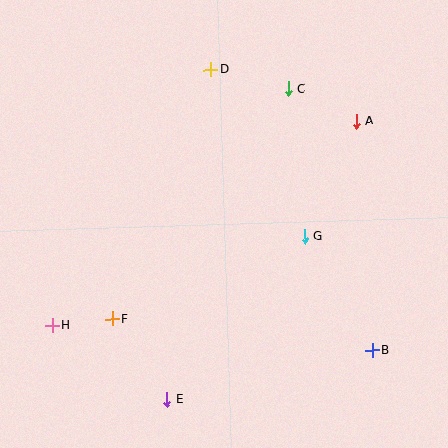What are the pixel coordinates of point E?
Point E is at (167, 399).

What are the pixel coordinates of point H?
Point H is at (52, 325).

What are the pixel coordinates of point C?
Point C is at (288, 89).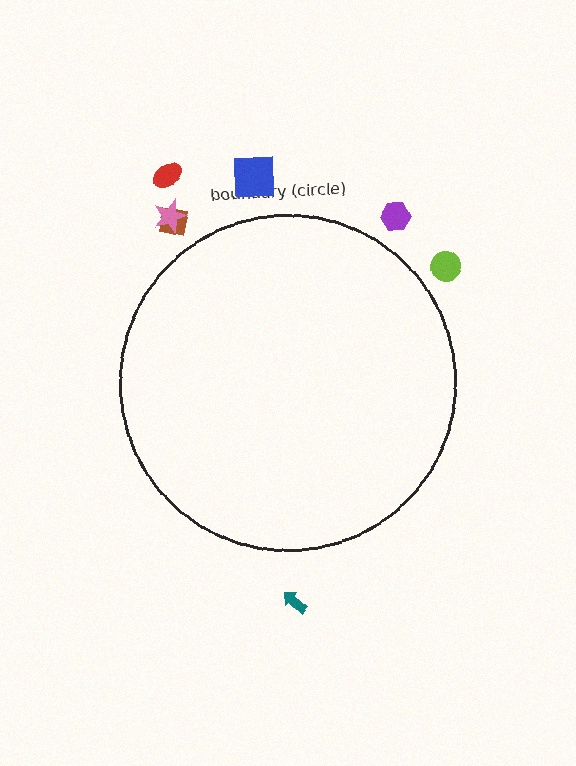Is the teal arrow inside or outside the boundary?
Outside.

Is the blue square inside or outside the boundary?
Outside.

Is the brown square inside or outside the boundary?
Outside.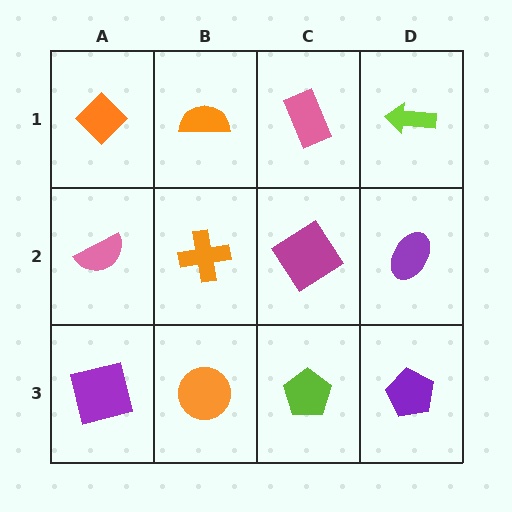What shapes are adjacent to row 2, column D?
A lime arrow (row 1, column D), a purple pentagon (row 3, column D), a magenta diamond (row 2, column C).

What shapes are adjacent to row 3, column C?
A magenta diamond (row 2, column C), an orange circle (row 3, column B), a purple pentagon (row 3, column D).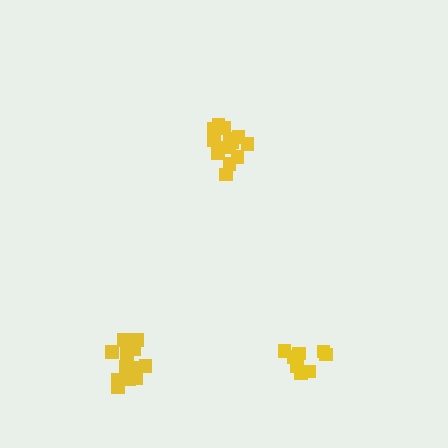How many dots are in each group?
Group 1: 13 dots, Group 2: 14 dots, Group 3: 9 dots (36 total).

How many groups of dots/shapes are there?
There are 3 groups.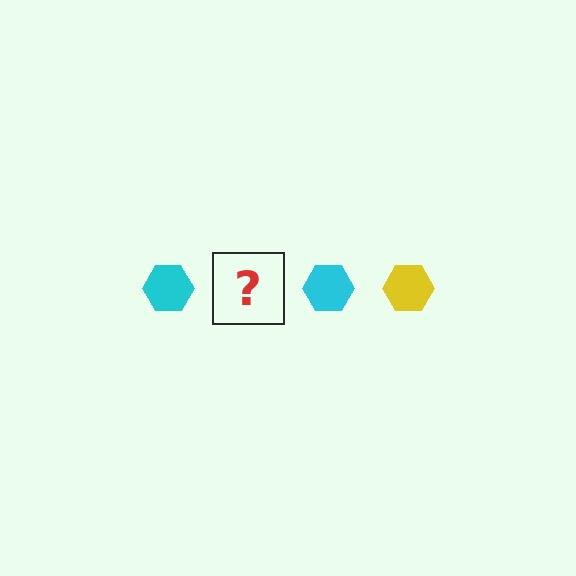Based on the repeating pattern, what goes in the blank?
The blank should be a yellow hexagon.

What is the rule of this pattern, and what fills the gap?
The rule is that the pattern cycles through cyan, yellow hexagons. The gap should be filled with a yellow hexagon.